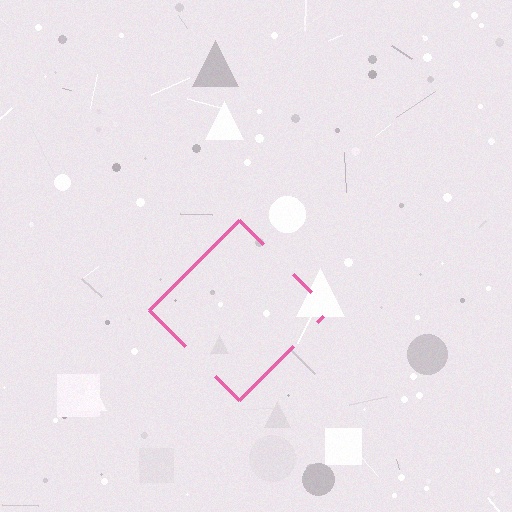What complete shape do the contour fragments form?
The contour fragments form a diamond.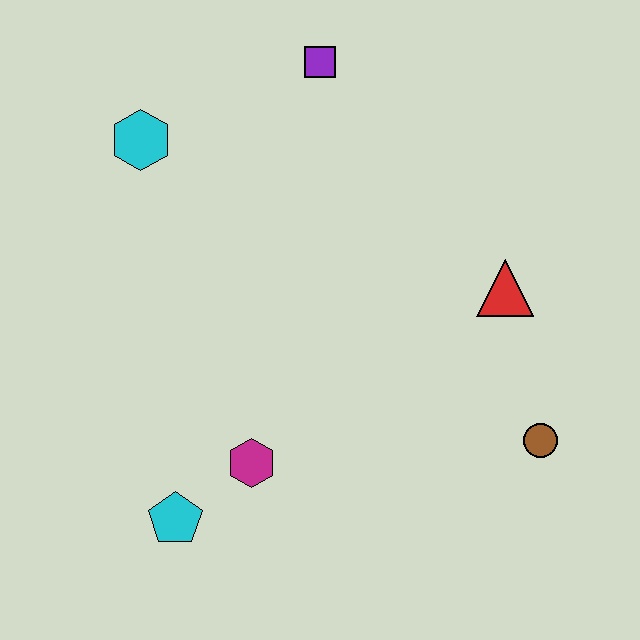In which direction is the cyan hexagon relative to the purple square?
The cyan hexagon is to the left of the purple square.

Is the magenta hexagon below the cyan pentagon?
No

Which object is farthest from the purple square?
The cyan pentagon is farthest from the purple square.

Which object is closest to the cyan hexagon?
The purple square is closest to the cyan hexagon.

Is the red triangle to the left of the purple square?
No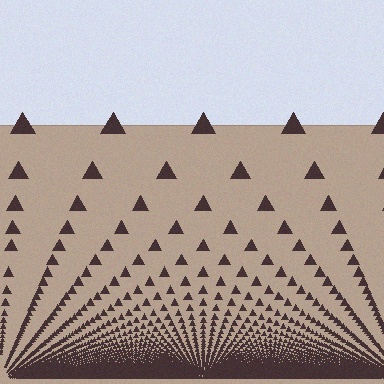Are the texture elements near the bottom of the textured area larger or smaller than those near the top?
Smaller. The gradient is inverted — elements near the bottom are smaller and denser.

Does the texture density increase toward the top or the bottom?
Density increases toward the bottom.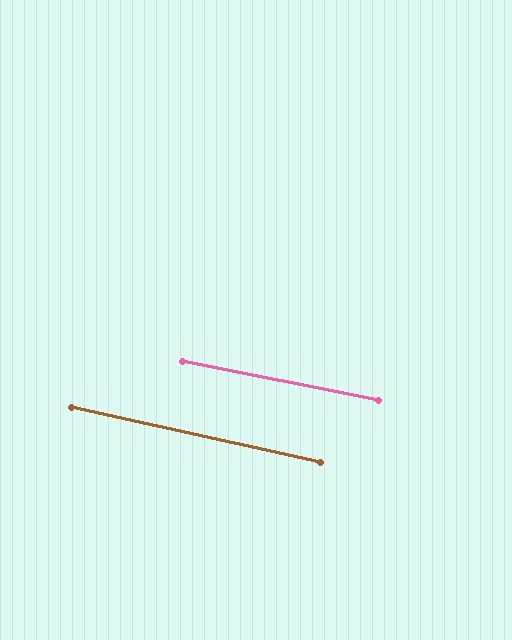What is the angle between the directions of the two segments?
Approximately 1 degree.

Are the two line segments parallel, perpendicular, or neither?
Parallel — their directions differ by only 1.2°.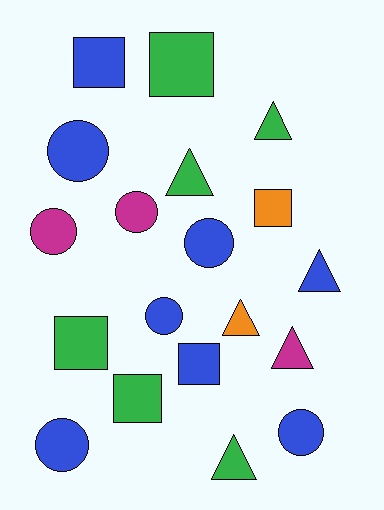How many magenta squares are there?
There are no magenta squares.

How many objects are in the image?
There are 19 objects.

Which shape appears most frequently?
Circle, with 7 objects.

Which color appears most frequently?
Blue, with 8 objects.